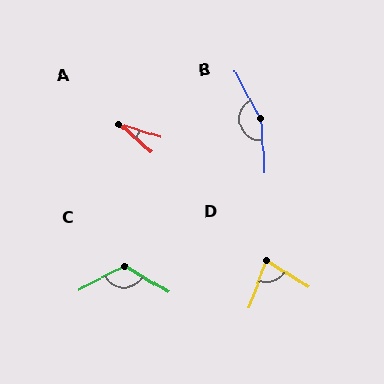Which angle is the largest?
B, at approximately 156 degrees.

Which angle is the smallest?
A, at approximately 23 degrees.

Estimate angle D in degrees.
Approximately 78 degrees.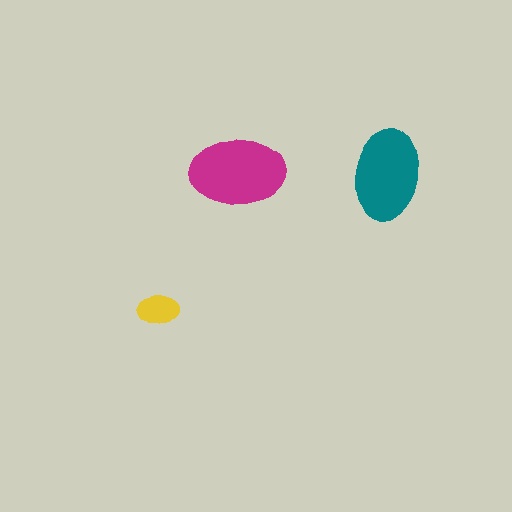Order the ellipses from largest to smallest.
the magenta one, the teal one, the yellow one.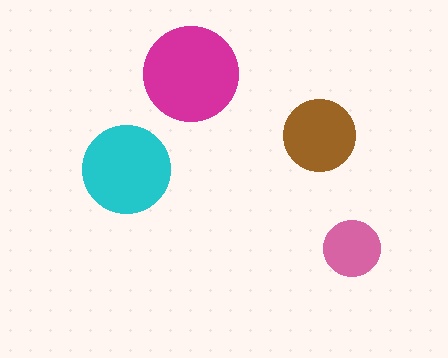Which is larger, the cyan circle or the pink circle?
The cyan one.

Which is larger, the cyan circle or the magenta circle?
The magenta one.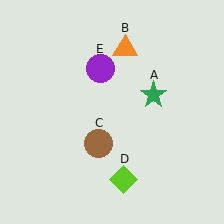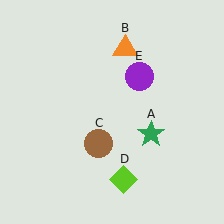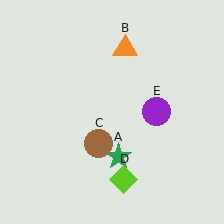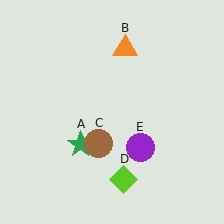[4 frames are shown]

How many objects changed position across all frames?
2 objects changed position: green star (object A), purple circle (object E).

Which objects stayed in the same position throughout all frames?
Orange triangle (object B) and brown circle (object C) and lime diamond (object D) remained stationary.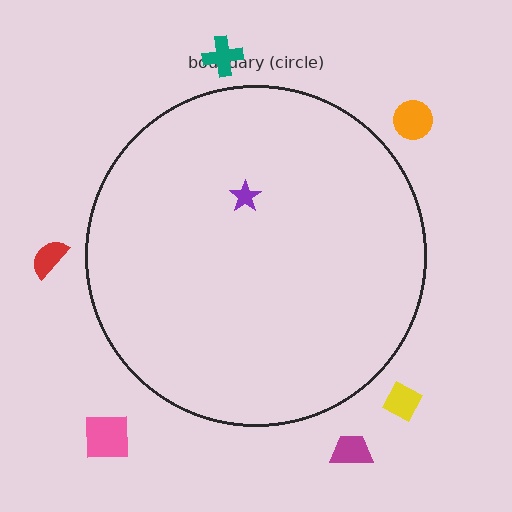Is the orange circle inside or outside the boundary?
Outside.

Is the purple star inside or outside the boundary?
Inside.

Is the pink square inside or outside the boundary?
Outside.